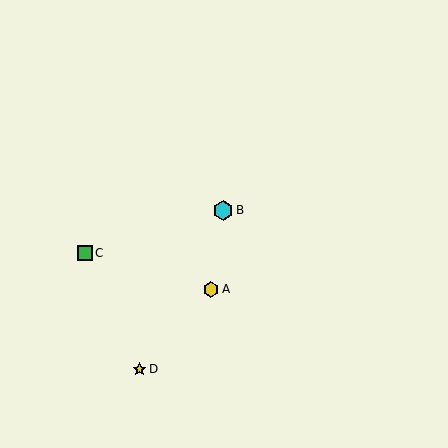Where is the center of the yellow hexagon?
The center of the yellow hexagon is at (211, 289).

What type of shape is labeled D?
Shape D is a yellow star.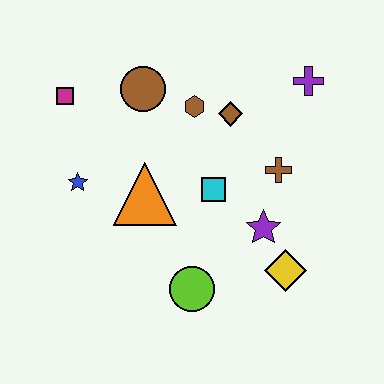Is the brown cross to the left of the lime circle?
No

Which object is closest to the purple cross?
The brown diamond is closest to the purple cross.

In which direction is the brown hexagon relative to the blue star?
The brown hexagon is to the right of the blue star.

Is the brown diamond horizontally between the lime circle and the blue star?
No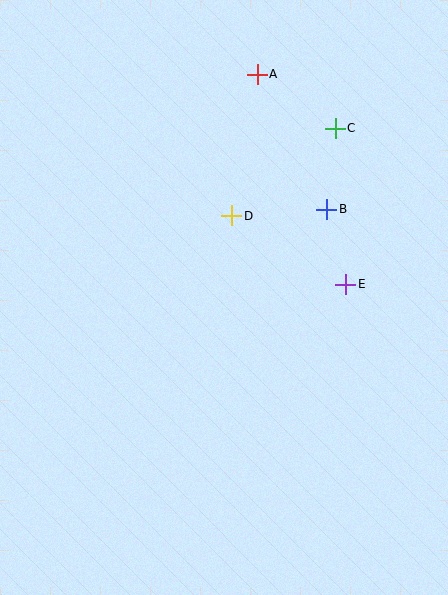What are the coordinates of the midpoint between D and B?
The midpoint between D and B is at (279, 213).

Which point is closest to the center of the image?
Point D at (231, 216) is closest to the center.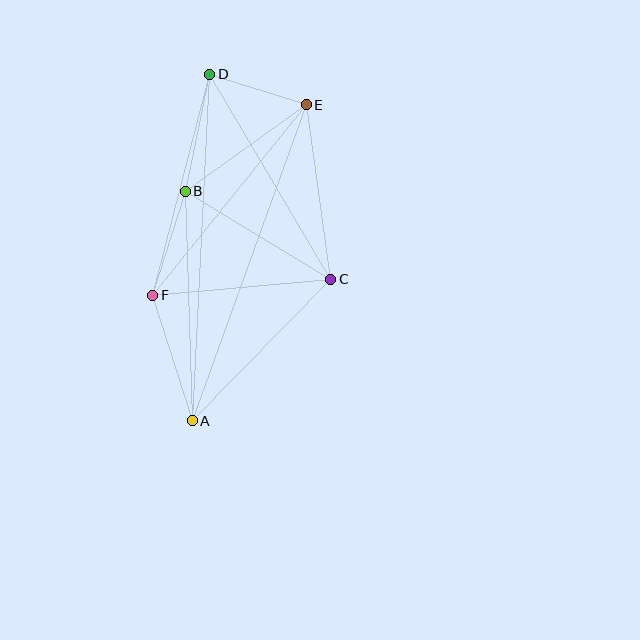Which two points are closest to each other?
Points D and E are closest to each other.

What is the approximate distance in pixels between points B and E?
The distance between B and E is approximately 149 pixels.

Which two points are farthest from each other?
Points A and D are farthest from each other.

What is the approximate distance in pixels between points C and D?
The distance between C and D is approximately 238 pixels.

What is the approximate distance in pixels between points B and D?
The distance between B and D is approximately 119 pixels.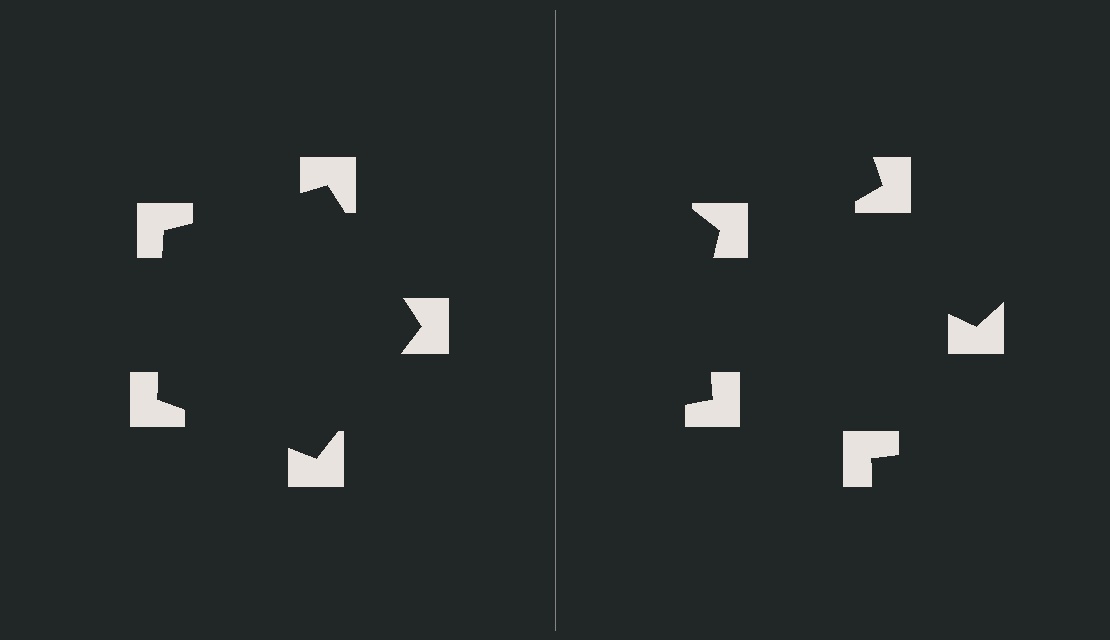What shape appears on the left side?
An illusory pentagon.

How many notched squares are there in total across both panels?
10 — 5 on each side.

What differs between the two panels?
The notched squares are positioned identically on both sides; only the wedge orientations differ. On the left they align to a pentagon; on the right they are misaligned.